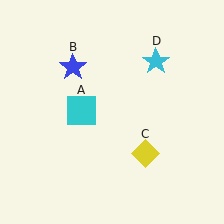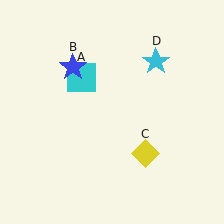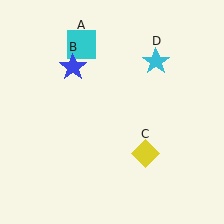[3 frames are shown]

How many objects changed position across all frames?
1 object changed position: cyan square (object A).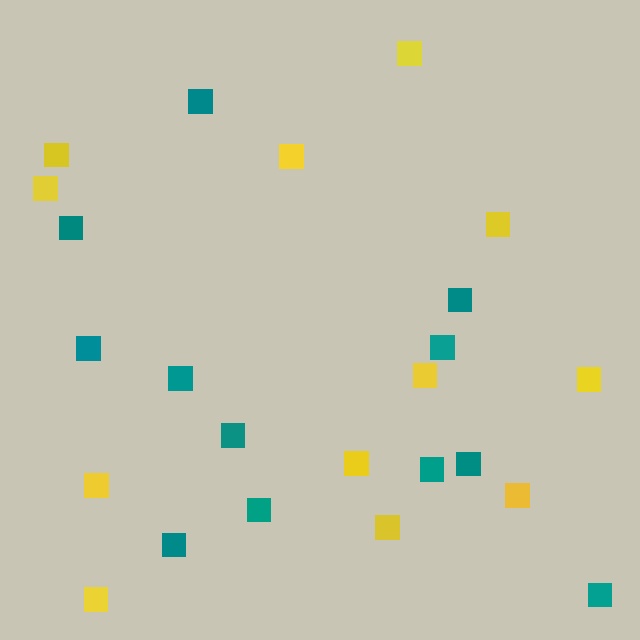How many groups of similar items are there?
There are 2 groups: one group of yellow squares (12) and one group of teal squares (12).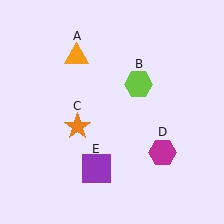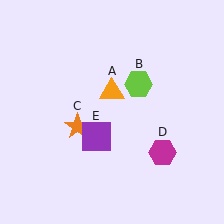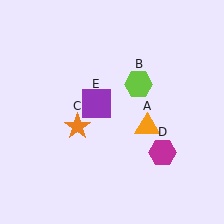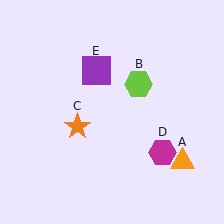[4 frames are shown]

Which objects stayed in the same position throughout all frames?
Lime hexagon (object B) and orange star (object C) and magenta hexagon (object D) remained stationary.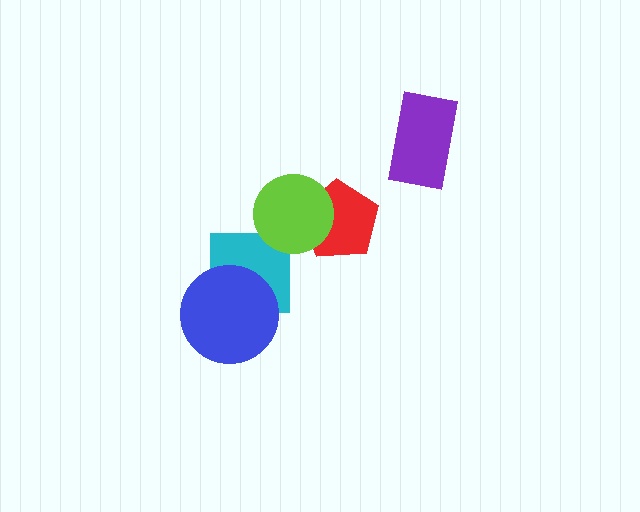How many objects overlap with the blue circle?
1 object overlaps with the blue circle.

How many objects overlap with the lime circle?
1 object overlaps with the lime circle.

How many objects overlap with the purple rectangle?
0 objects overlap with the purple rectangle.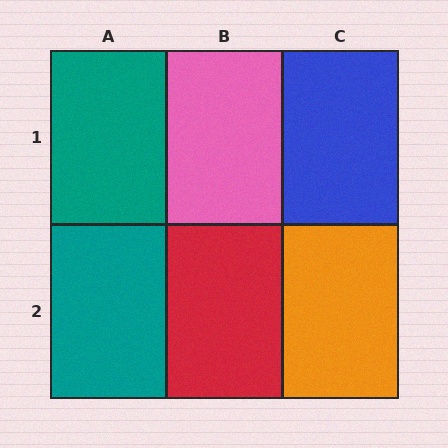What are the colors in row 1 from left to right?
Teal, pink, blue.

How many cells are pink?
1 cell is pink.